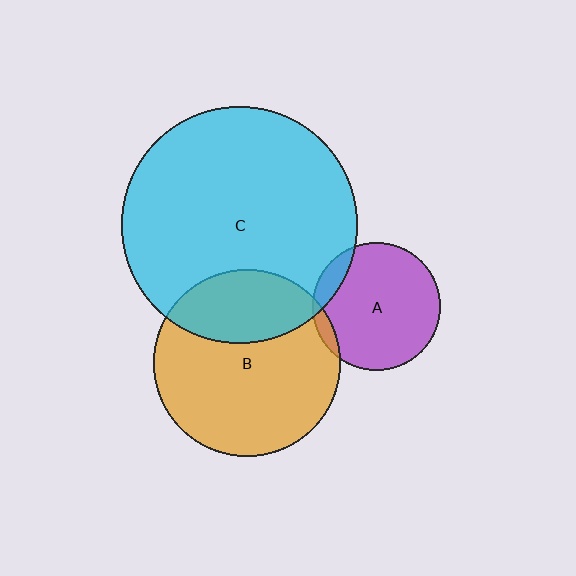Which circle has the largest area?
Circle C (cyan).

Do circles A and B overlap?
Yes.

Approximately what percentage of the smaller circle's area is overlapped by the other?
Approximately 5%.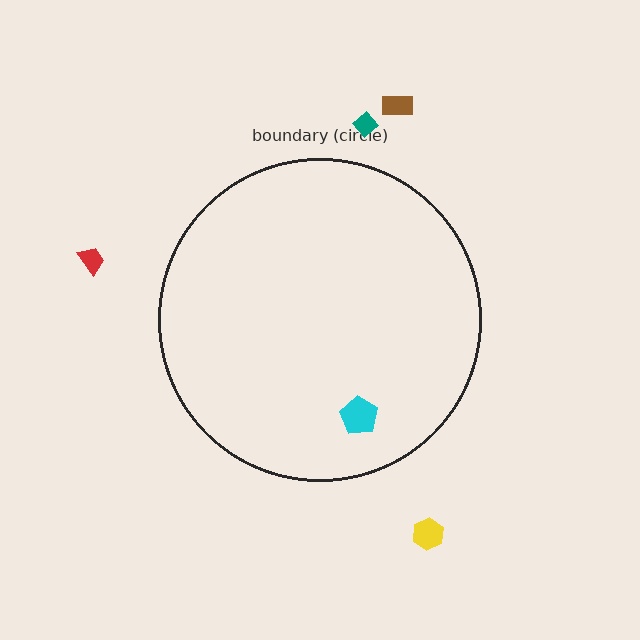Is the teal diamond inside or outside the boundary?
Outside.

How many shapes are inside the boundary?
1 inside, 4 outside.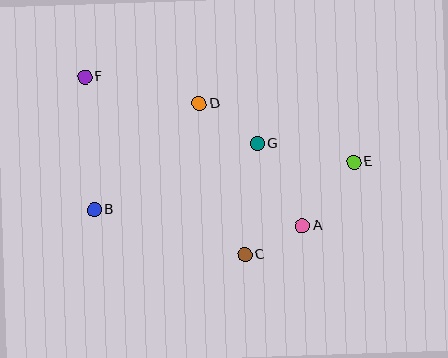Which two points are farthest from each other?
Points E and F are farthest from each other.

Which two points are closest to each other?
Points A and C are closest to each other.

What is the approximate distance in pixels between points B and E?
The distance between B and E is approximately 264 pixels.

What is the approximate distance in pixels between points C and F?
The distance between C and F is approximately 239 pixels.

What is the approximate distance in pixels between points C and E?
The distance between C and E is approximately 143 pixels.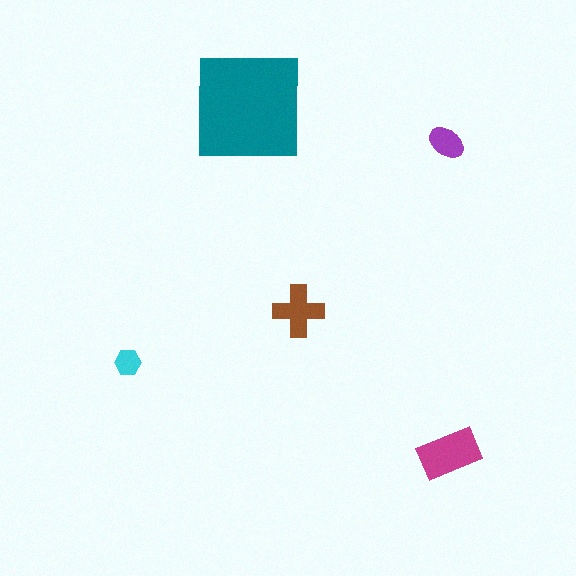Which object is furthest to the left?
The cyan hexagon is leftmost.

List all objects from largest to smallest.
The teal square, the magenta rectangle, the brown cross, the purple ellipse, the cyan hexagon.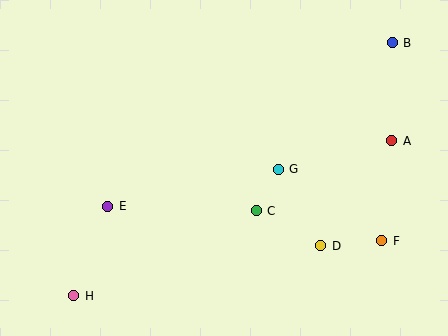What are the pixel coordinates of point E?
Point E is at (108, 206).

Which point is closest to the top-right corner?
Point B is closest to the top-right corner.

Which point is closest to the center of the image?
Point C at (256, 211) is closest to the center.